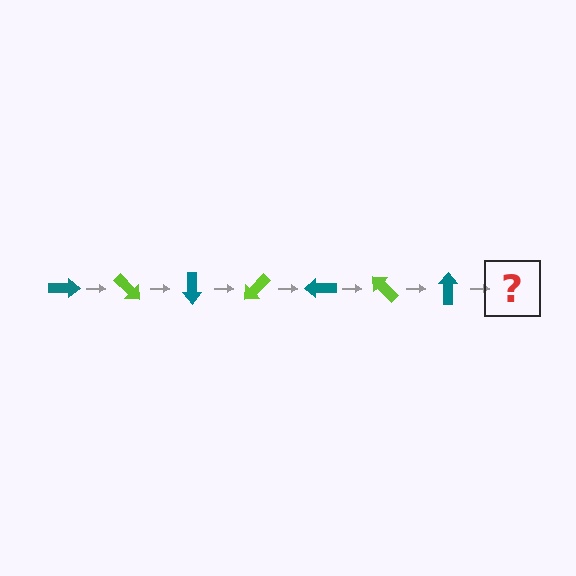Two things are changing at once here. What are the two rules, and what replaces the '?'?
The two rules are that it rotates 45 degrees each step and the color cycles through teal and lime. The '?' should be a lime arrow, rotated 315 degrees from the start.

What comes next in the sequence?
The next element should be a lime arrow, rotated 315 degrees from the start.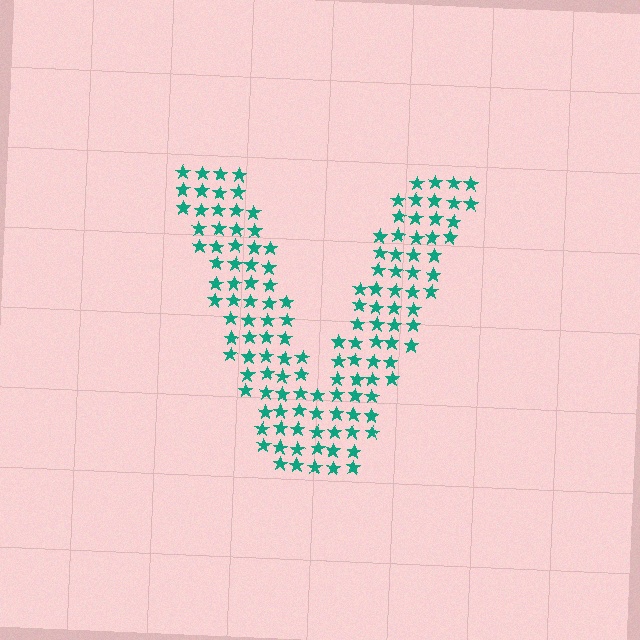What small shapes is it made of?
It is made of small stars.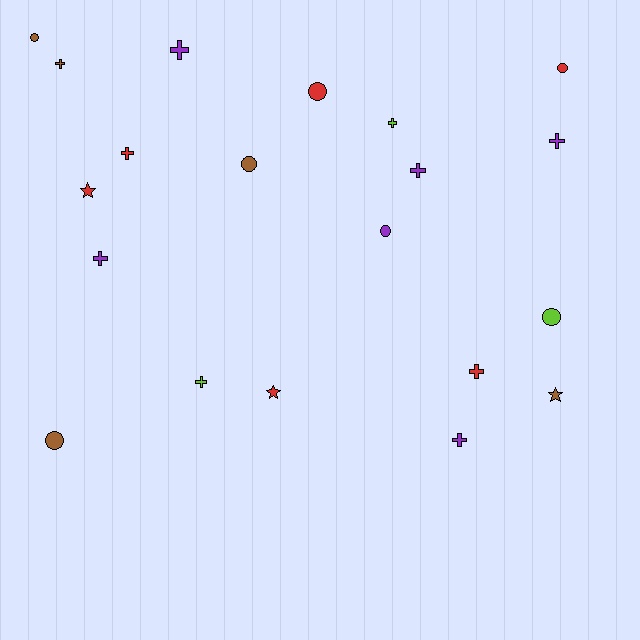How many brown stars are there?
There is 1 brown star.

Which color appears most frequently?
Purple, with 6 objects.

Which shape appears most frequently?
Cross, with 10 objects.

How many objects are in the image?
There are 20 objects.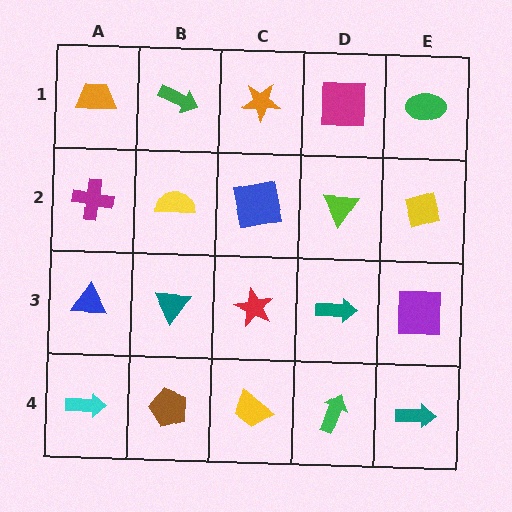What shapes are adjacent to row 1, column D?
A lime triangle (row 2, column D), an orange star (row 1, column C), a green ellipse (row 1, column E).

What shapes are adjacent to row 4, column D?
A teal arrow (row 3, column D), a yellow trapezoid (row 4, column C), a teal arrow (row 4, column E).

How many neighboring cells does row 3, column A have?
3.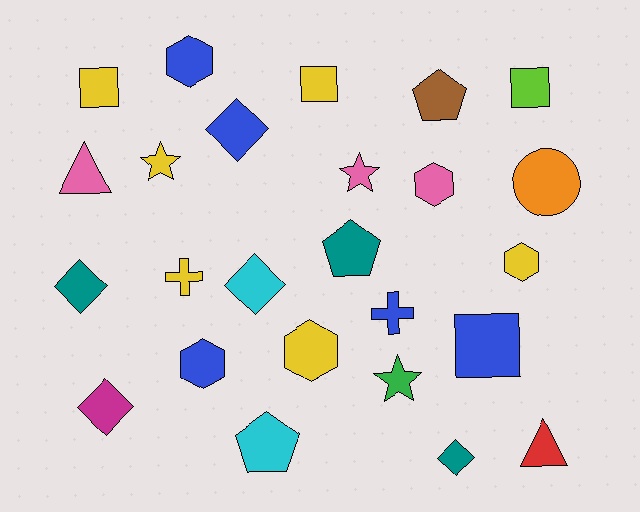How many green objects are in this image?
There is 1 green object.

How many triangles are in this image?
There are 2 triangles.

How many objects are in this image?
There are 25 objects.